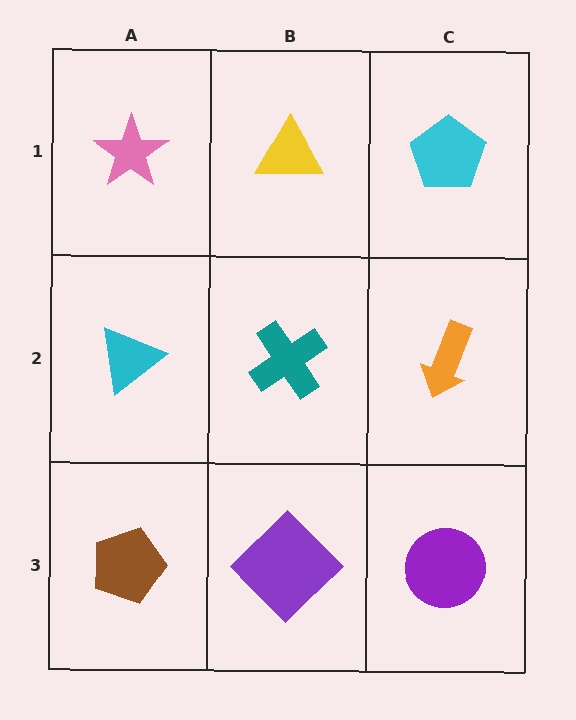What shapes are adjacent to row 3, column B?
A teal cross (row 2, column B), a brown pentagon (row 3, column A), a purple circle (row 3, column C).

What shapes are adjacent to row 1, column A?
A cyan triangle (row 2, column A), a yellow triangle (row 1, column B).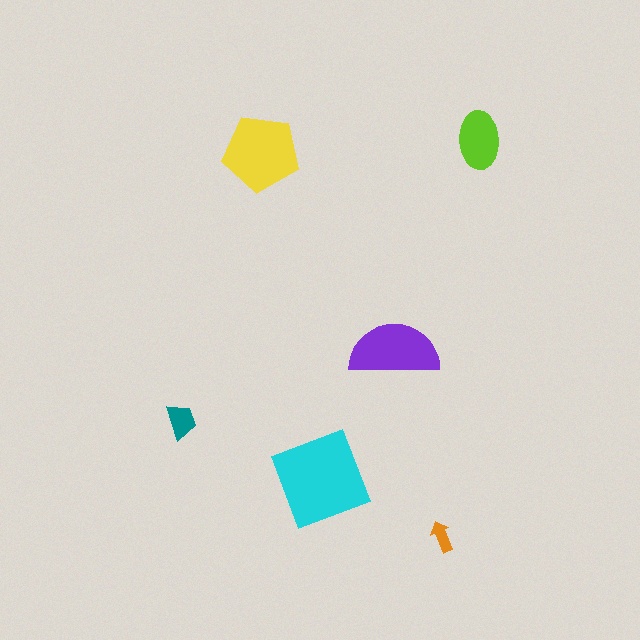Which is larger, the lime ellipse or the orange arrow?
The lime ellipse.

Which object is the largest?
The cyan diamond.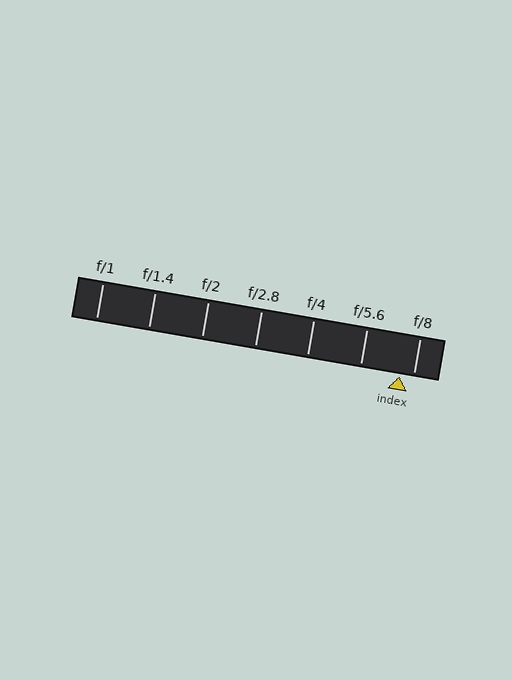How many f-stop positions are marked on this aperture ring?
There are 7 f-stop positions marked.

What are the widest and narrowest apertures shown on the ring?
The widest aperture shown is f/1 and the narrowest is f/8.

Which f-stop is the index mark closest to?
The index mark is closest to f/8.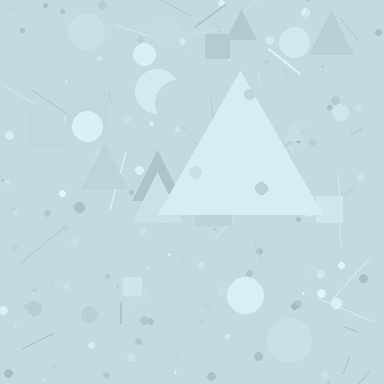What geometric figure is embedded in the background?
A triangle is embedded in the background.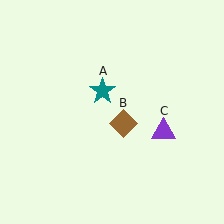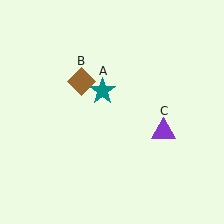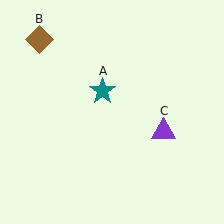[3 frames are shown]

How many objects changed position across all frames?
1 object changed position: brown diamond (object B).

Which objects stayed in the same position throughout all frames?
Teal star (object A) and purple triangle (object C) remained stationary.